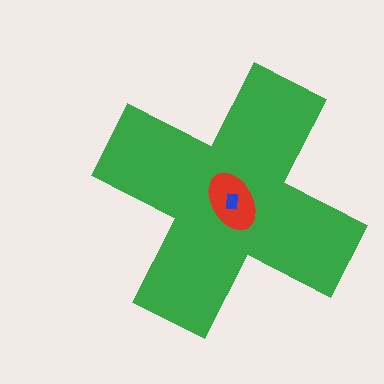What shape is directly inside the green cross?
The red ellipse.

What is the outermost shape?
The green cross.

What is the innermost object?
The blue rectangle.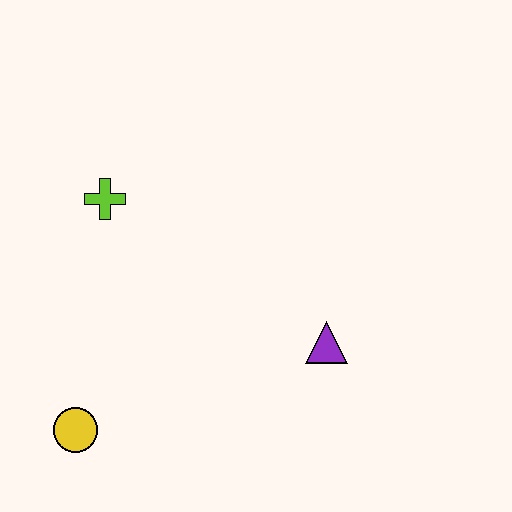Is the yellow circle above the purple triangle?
No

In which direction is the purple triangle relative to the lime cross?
The purple triangle is to the right of the lime cross.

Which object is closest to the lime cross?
The yellow circle is closest to the lime cross.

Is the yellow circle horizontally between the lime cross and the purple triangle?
No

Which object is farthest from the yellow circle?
The purple triangle is farthest from the yellow circle.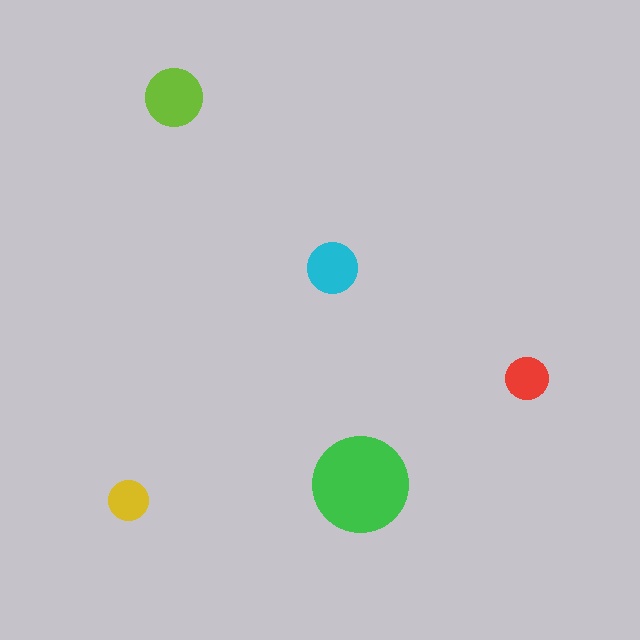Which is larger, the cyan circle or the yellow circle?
The cyan one.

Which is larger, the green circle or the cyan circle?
The green one.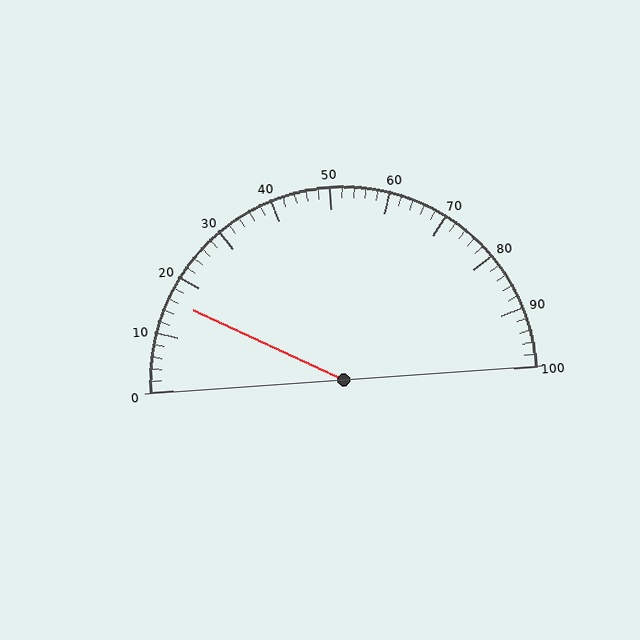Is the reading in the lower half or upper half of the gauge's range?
The reading is in the lower half of the range (0 to 100).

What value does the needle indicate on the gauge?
The needle indicates approximately 16.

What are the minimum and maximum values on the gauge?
The gauge ranges from 0 to 100.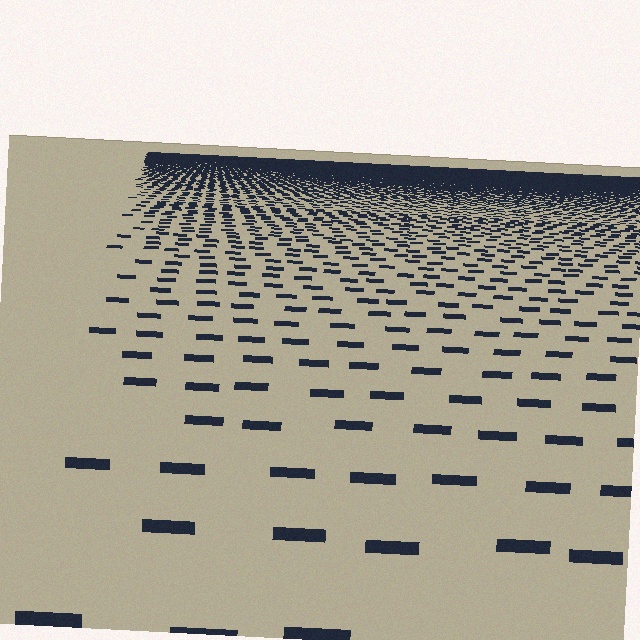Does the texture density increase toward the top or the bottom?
Density increases toward the top.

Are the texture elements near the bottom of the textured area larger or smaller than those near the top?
Larger. Near the bottom, elements are closer to the viewer and appear at a bigger on-screen size.